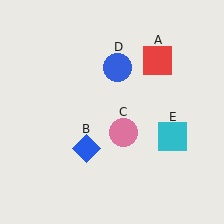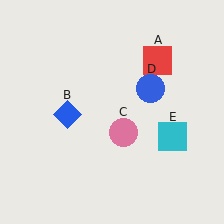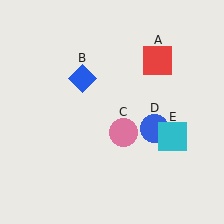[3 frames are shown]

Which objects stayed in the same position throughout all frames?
Red square (object A) and pink circle (object C) and cyan square (object E) remained stationary.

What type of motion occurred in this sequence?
The blue diamond (object B), blue circle (object D) rotated clockwise around the center of the scene.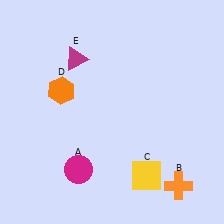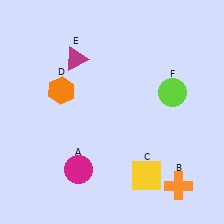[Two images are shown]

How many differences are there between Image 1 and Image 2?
There is 1 difference between the two images.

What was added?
A lime circle (F) was added in Image 2.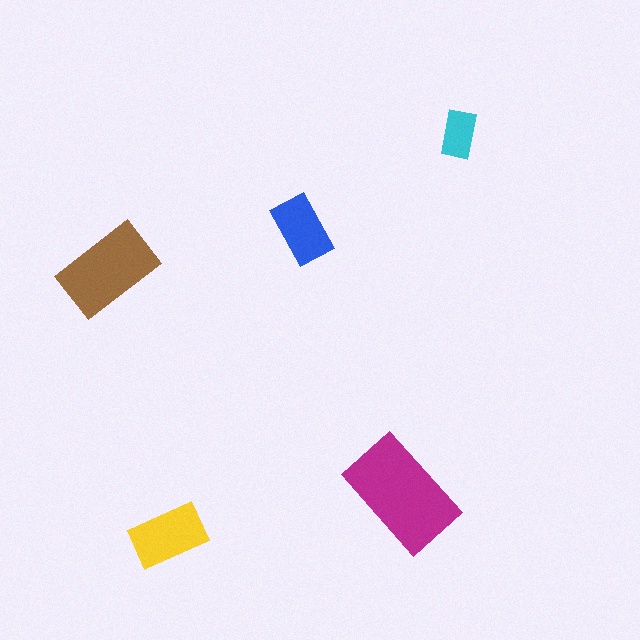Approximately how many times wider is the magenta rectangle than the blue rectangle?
About 1.5 times wider.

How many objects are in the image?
There are 5 objects in the image.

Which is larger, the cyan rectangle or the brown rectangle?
The brown one.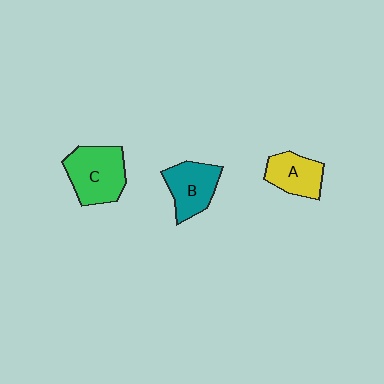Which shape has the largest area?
Shape C (green).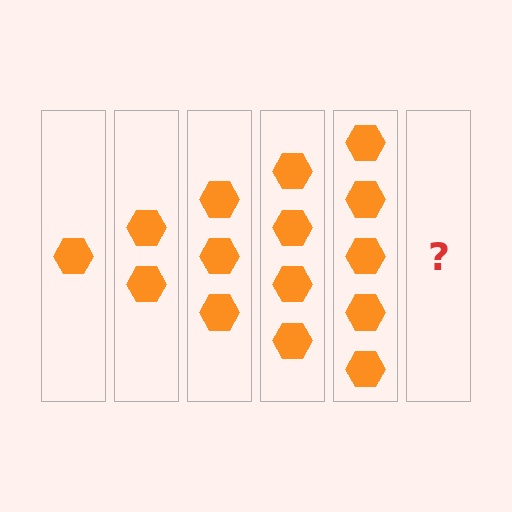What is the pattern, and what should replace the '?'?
The pattern is that each step adds one more hexagon. The '?' should be 6 hexagons.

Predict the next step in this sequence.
The next step is 6 hexagons.